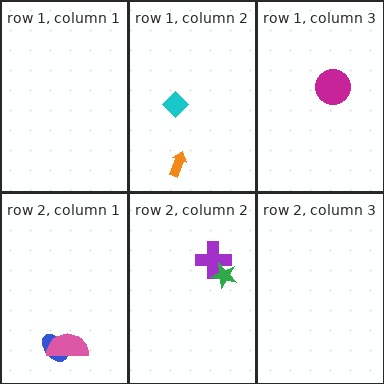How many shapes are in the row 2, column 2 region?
2.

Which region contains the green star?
The row 2, column 2 region.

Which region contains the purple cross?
The row 2, column 2 region.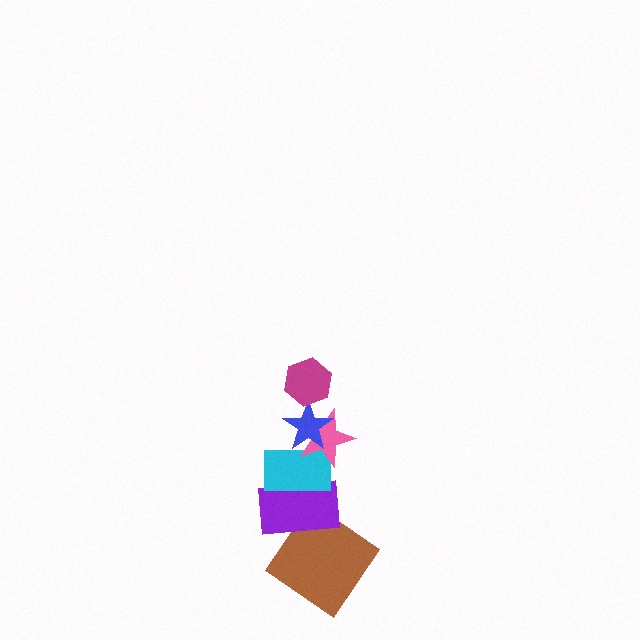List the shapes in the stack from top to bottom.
From top to bottom: the magenta hexagon, the blue star, the pink star, the cyan rectangle, the purple rectangle, the brown diamond.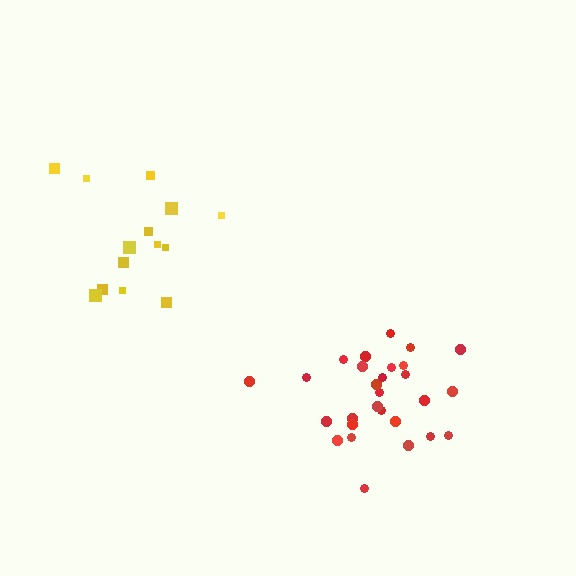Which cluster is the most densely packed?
Red.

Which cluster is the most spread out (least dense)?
Yellow.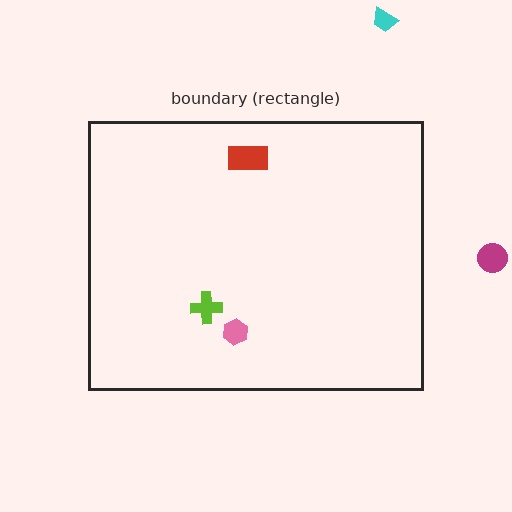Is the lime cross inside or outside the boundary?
Inside.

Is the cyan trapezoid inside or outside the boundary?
Outside.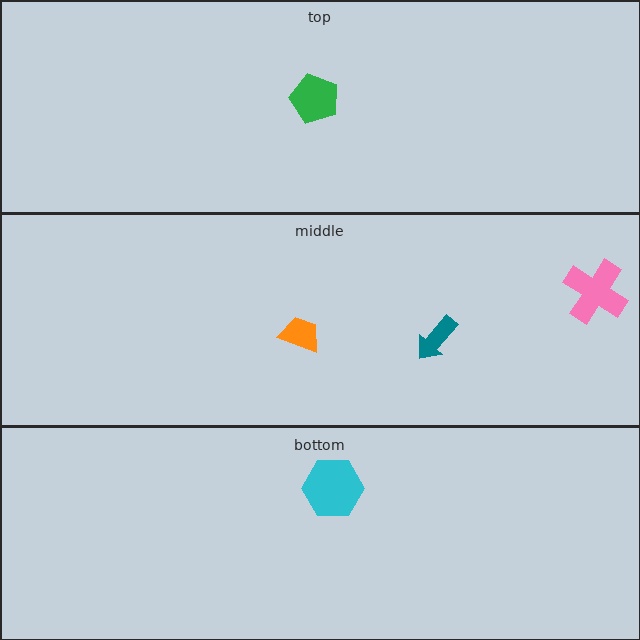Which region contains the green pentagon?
The top region.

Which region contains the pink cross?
The middle region.